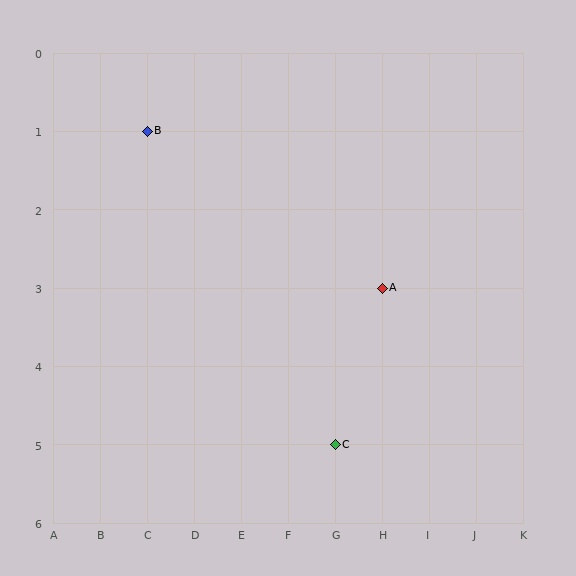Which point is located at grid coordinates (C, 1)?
Point B is at (C, 1).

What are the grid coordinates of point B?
Point B is at grid coordinates (C, 1).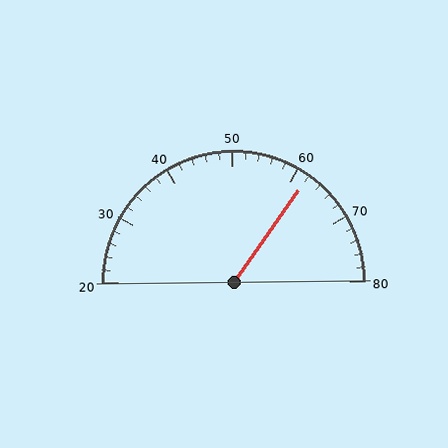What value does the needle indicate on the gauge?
The needle indicates approximately 62.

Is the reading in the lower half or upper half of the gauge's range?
The reading is in the upper half of the range (20 to 80).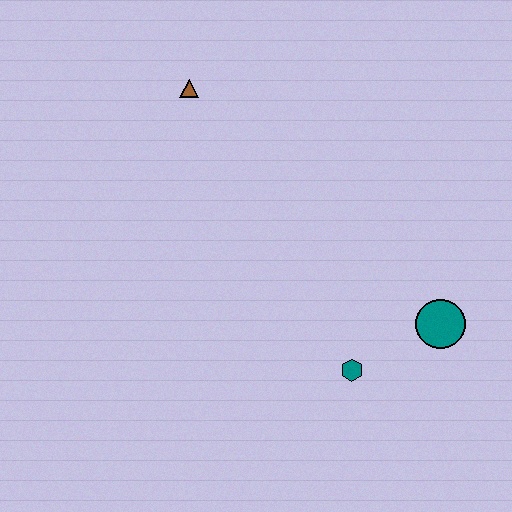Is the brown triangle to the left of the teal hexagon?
Yes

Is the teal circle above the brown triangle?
No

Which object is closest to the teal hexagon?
The teal circle is closest to the teal hexagon.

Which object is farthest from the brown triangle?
The teal circle is farthest from the brown triangle.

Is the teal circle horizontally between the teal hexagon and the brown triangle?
No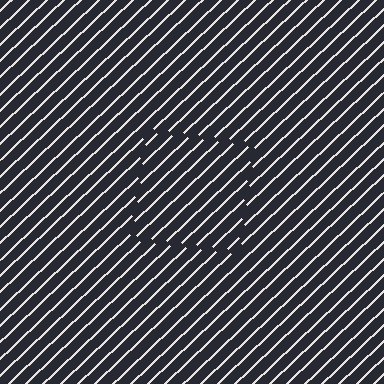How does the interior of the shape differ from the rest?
The interior of the shape contains the same grating, shifted by half a period — the contour is defined by the phase discontinuity where line-ends from the inner and outer gratings abut.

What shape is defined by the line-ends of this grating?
An illusory square. The interior of the shape contains the same grating, shifted by half a period — the contour is defined by the phase discontinuity where line-ends from the inner and outer gratings abut.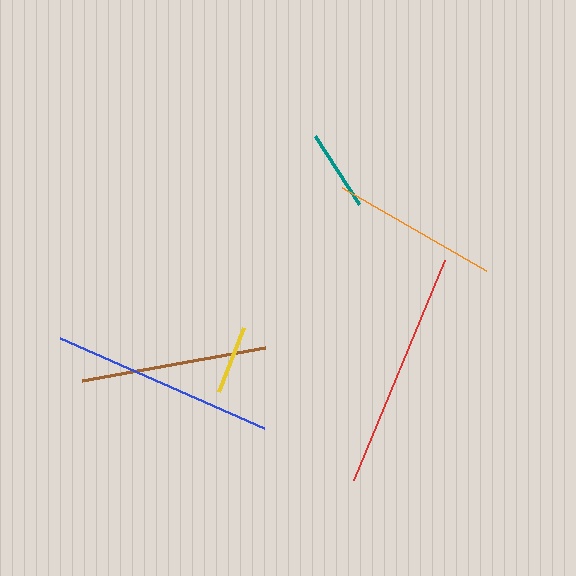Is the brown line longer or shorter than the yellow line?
The brown line is longer than the yellow line.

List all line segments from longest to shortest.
From longest to shortest: red, blue, brown, orange, teal, yellow.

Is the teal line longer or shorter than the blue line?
The blue line is longer than the teal line.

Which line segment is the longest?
The red line is the longest at approximately 238 pixels.